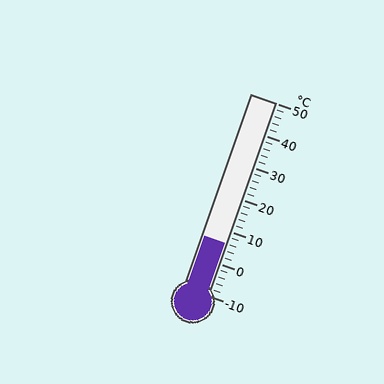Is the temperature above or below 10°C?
The temperature is below 10°C.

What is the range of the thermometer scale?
The thermometer scale ranges from -10°C to 50°C.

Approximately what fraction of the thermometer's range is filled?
The thermometer is filled to approximately 25% of its range.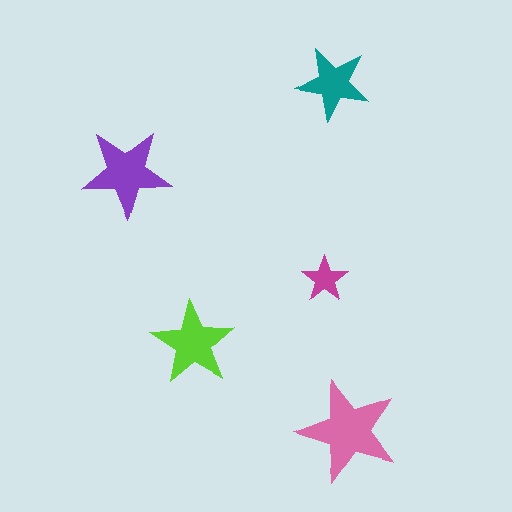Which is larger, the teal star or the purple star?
The purple one.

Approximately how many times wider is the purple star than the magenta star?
About 2 times wider.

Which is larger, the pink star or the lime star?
The pink one.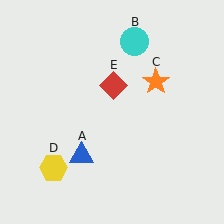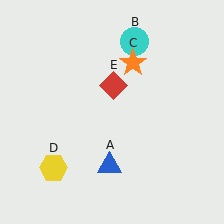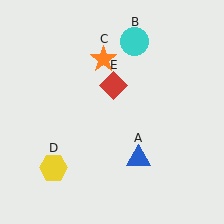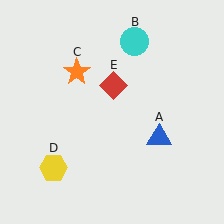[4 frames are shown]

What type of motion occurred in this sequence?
The blue triangle (object A), orange star (object C) rotated counterclockwise around the center of the scene.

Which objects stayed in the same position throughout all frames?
Cyan circle (object B) and yellow hexagon (object D) and red diamond (object E) remained stationary.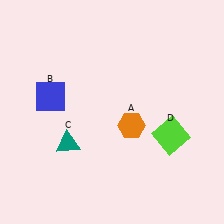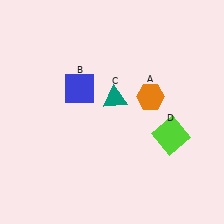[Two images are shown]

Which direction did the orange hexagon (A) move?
The orange hexagon (A) moved up.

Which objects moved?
The objects that moved are: the orange hexagon (A), the blue square (B), the teal triangle (C).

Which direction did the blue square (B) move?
The blue square (B) moved right.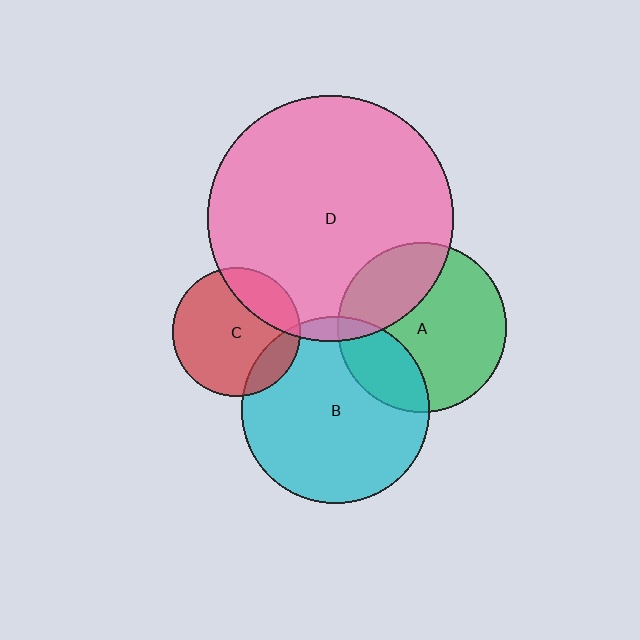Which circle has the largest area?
Circle D (pink).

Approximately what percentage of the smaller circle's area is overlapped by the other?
Approximately 15%.